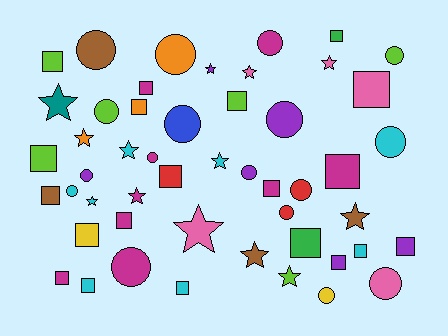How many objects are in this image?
There are 50 objects.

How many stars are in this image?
There are 13 stars.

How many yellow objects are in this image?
There are 2 yellow objects.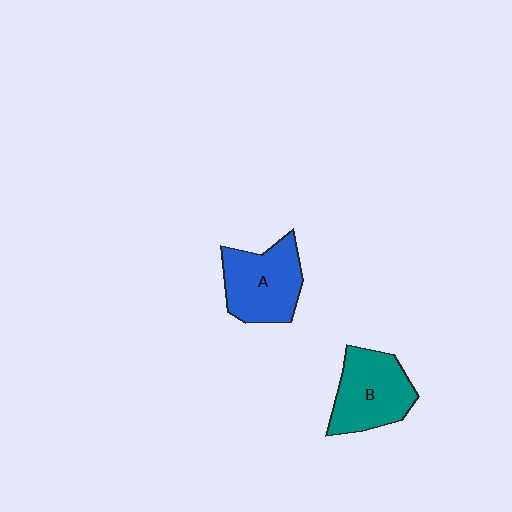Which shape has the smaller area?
Shape B (teal).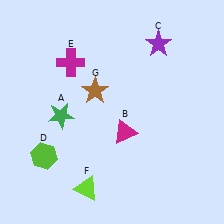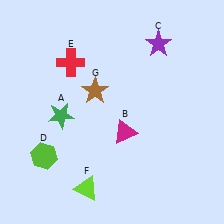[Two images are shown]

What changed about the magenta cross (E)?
In Image 1, E is magenta. In Image 2, it changed to red.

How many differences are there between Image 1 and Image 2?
There is 1 difference between the two images.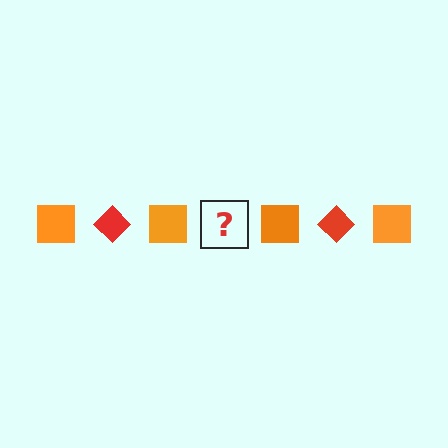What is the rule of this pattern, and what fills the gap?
The rule is that the pattern alternates between orange square and red diamond. The gap should be filled with a red diamond.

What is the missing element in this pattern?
The missing element is a red diamond.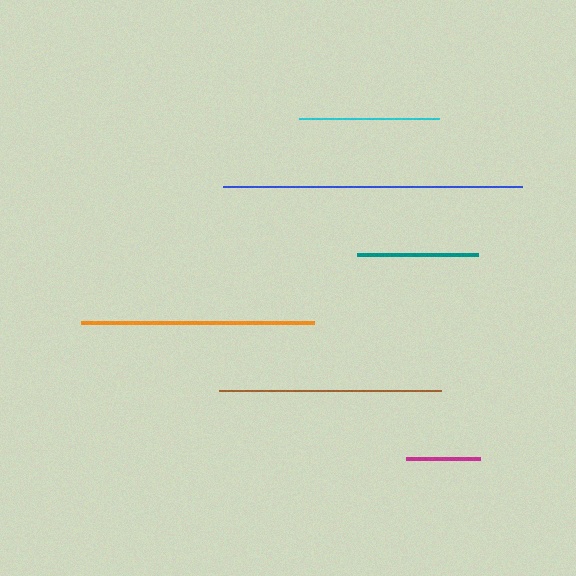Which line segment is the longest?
The blue line is the longest at approximately 299 pixels.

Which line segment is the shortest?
The magenta line is the shortest at approximately 75 pixels.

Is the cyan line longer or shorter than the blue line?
The blue line is longer than the cyan line.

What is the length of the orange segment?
The orange segment is approximately 234 pixels long.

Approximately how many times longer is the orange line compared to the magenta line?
The orange line is approximately 3.1 times the length of the magenta line.